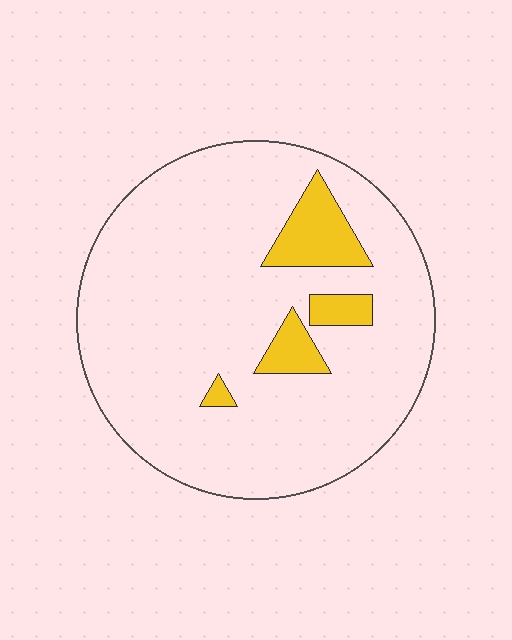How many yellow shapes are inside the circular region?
4.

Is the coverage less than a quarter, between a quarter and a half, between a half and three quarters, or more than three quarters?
Less than a quarter.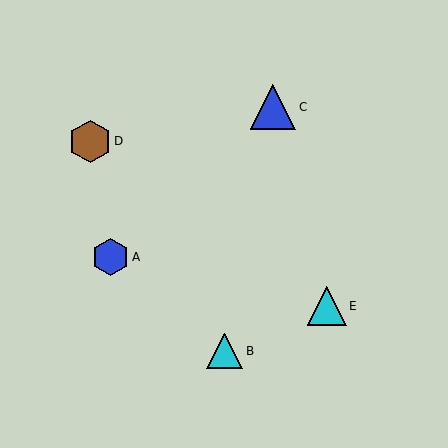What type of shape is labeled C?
Shape C is a blue triangle.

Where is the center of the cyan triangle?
The center of the cyan triangle is at (225, 351).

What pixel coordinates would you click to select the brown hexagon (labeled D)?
Click at (90, 141) to select the brown hexagon D.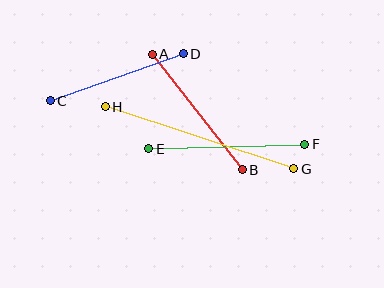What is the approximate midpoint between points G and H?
The midpoint is at approximately (200, 138) pixels.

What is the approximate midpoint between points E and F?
The midpoint is at approximately (227, 147) pixels.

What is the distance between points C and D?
The distance is approximately 141 pixels.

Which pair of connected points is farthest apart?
Points G and H are farthest apart.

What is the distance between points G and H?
The distance is approximately 199 pixels.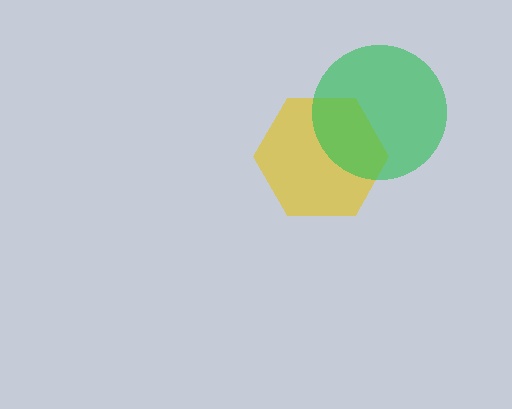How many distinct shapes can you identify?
There are 2 distinct shapes: a yellow hexagon, a green circle.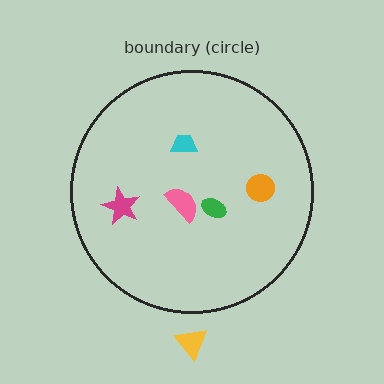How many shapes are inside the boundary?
5 inside, 1 outside.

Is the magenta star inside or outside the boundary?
Inside.